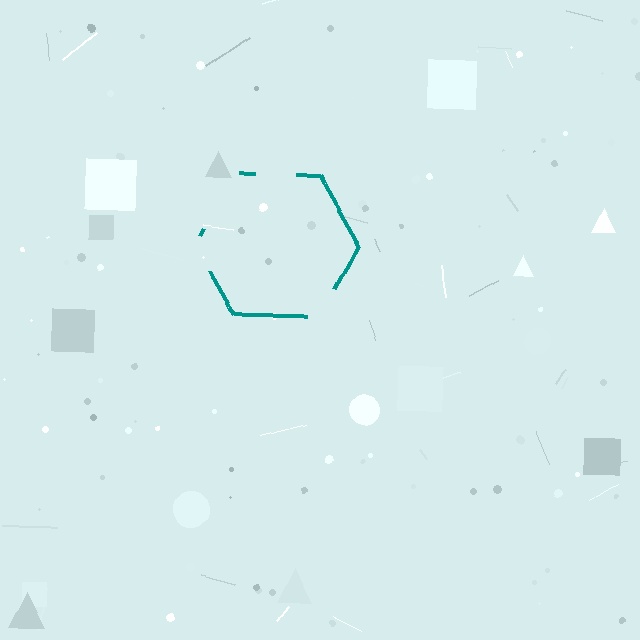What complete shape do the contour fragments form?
The contour fragments form a hexagon.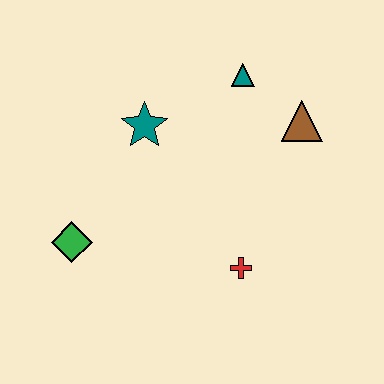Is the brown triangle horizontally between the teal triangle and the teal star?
No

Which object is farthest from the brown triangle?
The green diamond is farthest from the brown triangle.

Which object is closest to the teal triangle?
The brown triangle is closest to the teal triangle.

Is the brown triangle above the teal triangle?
No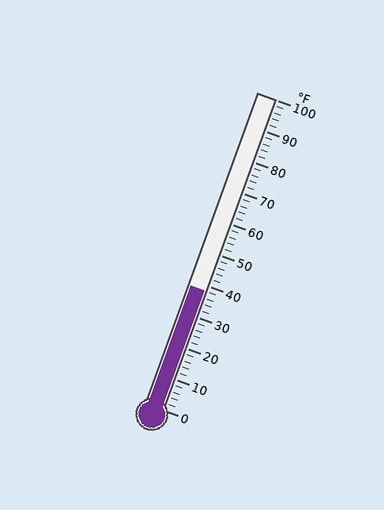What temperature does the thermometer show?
The thermometer shows approximately 38°F.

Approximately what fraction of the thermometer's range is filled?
The thermometer is filled to approximately 40% of its range.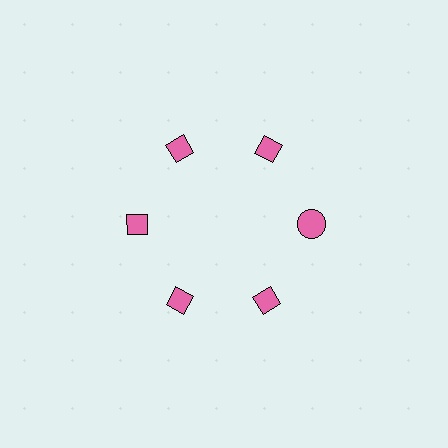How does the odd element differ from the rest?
It has a different shape: circle instead of diamond.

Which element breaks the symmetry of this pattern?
The pink circle at roughly the 3 o'clock position breaks the symmetry. All other shapes are pink diamonds.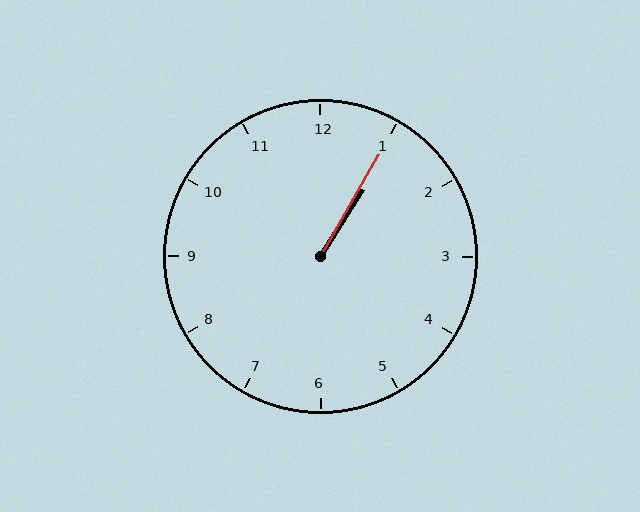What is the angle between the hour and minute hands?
Approximately 2 degrees.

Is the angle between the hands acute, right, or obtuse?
It is acute.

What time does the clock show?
1:05.